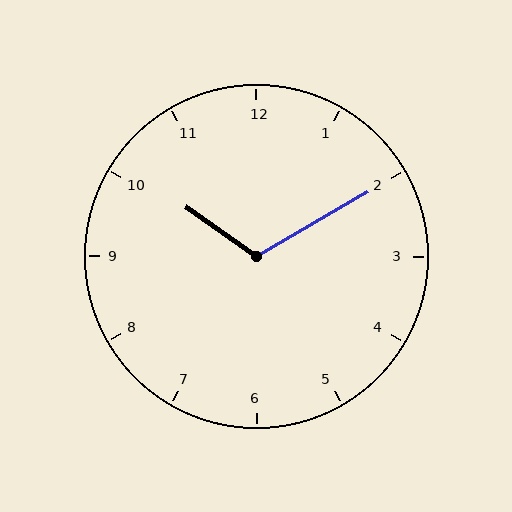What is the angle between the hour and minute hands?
Approximately 115 degrees.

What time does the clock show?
10:10.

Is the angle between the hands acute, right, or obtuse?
It is obtuse.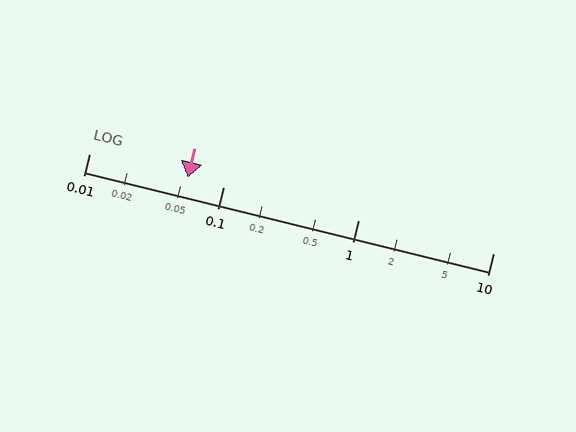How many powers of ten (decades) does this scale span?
The scale spans 3 decades, from 0.01 to 10.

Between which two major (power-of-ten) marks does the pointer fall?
The pointer is between 0.01 and 0.1.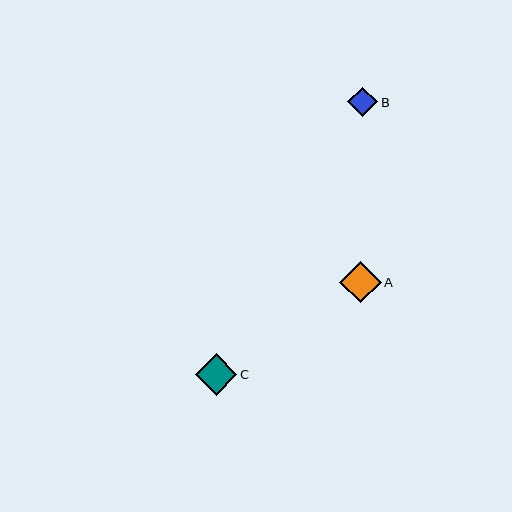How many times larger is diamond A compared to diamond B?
Diamond A is approximately 1.4 times the size of diamond B.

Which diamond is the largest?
Diamond A is the largest with a size of approximately 42 pixels.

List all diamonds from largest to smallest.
From largest to smallest: A, C, B.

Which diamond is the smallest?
Diamond B is the smallest with a size of approximately 30 pixels.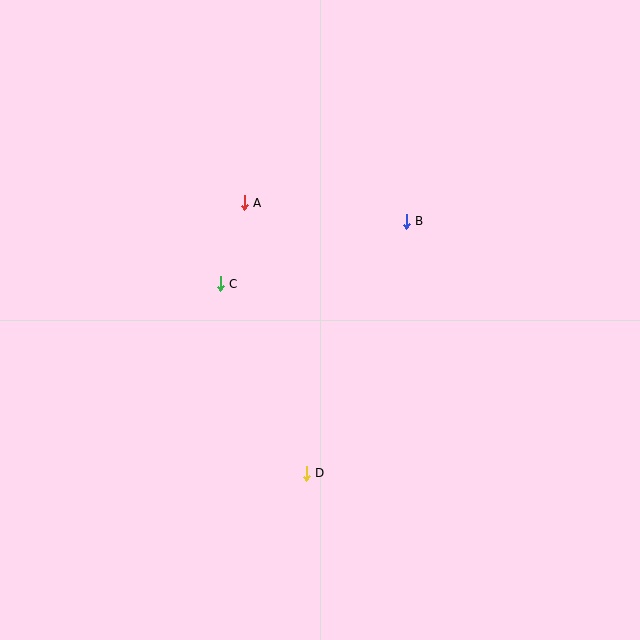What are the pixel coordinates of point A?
Point A is at (244, 203).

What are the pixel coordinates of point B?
Point B is at (406, 221).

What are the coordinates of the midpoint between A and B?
The midpoint between A and B is at (325, 212).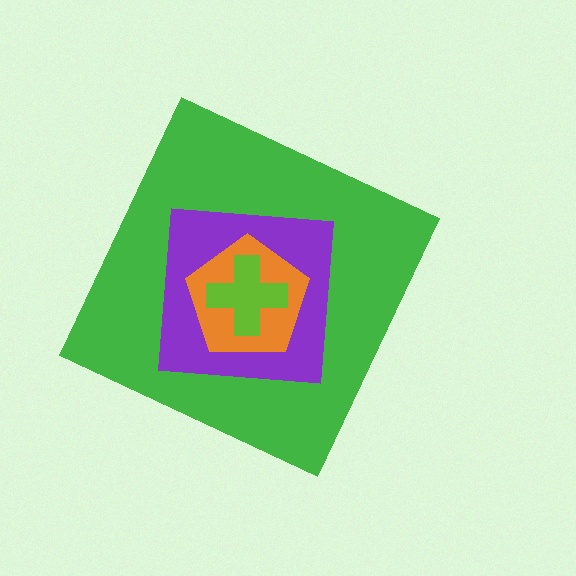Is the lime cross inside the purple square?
Yes.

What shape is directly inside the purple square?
The orange pentagon.